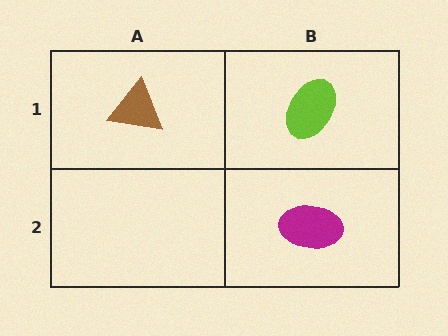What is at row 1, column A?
A brown triangle.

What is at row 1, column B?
A lime ellipse.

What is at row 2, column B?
A magenta ellipse.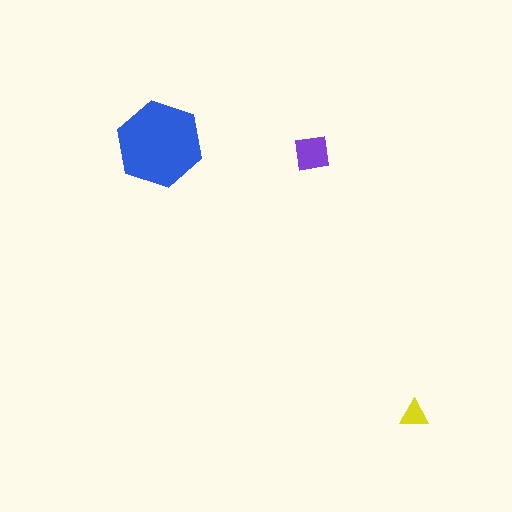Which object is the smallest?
The yellow triangle.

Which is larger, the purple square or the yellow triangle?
The purple square.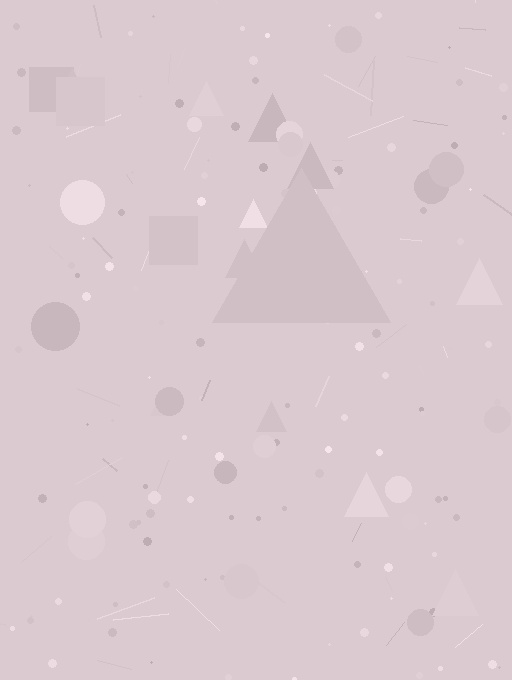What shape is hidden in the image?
A triangle is hidden in the image.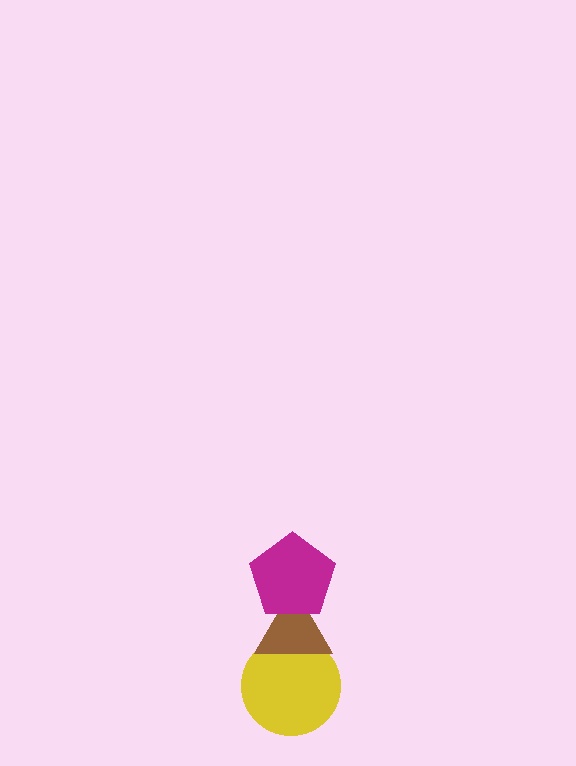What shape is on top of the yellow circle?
The brown triangle is on top of the yellow circle.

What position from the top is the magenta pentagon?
The magenta pentagon is 1st from the top.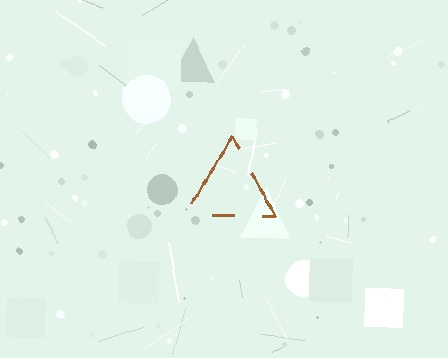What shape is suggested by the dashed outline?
The dashed outline suggests a triangle.